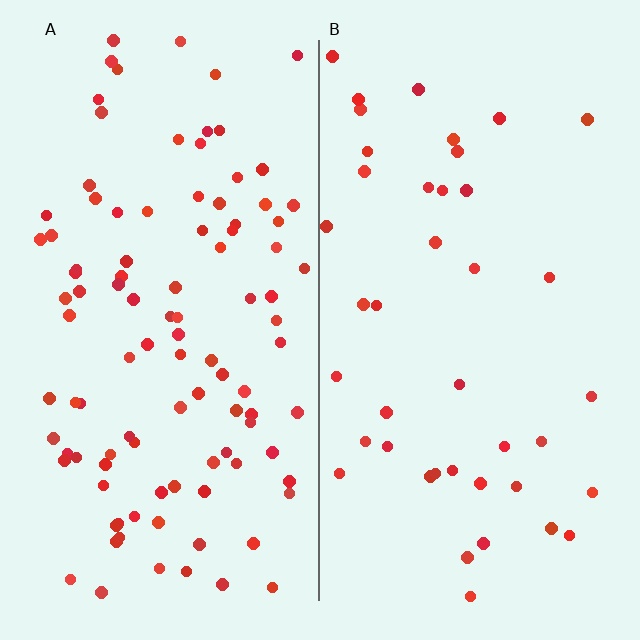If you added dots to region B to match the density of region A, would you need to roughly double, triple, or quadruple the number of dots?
Approximately double.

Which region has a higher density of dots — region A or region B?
A (the left).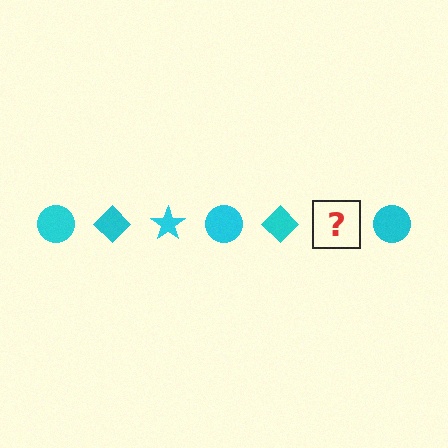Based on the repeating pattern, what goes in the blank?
The blank should be a cyan star.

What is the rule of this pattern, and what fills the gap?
The rule is that the pattern cycles through circle, diamond, star shapes in cyan. The gap should be filled with a cyan star.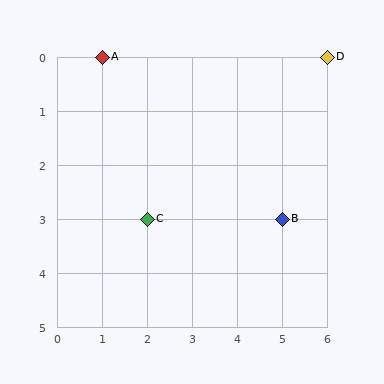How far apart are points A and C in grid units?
Points A and C are 1 column and 3 rows apart (about 3.2 grid units diagonally).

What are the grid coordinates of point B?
Point B is at grid coordinates (5, 3).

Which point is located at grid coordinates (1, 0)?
Point A is at (1, 0).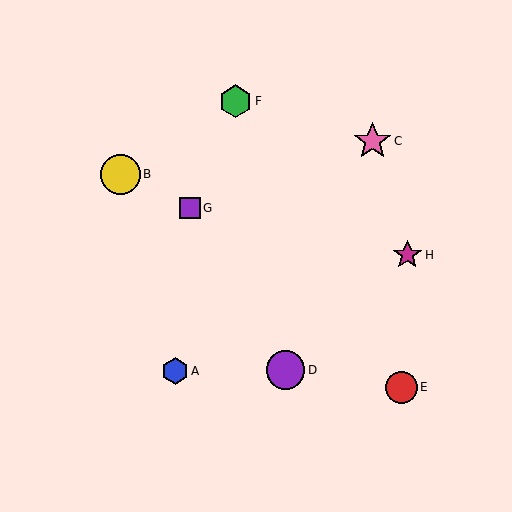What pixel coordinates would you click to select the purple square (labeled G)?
Click at (190, 208) to select the purple square G.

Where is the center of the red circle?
The center of the red circle is at (401, 387).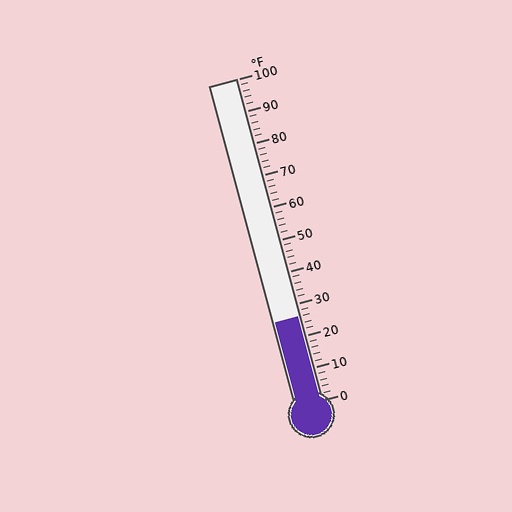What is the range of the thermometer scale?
The thermometer scale ranges from 0°F to 100°F.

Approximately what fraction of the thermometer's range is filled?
The thermometer is filled to approximately 25% of its range.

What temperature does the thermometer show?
The thermometer shows approximately 26°F.